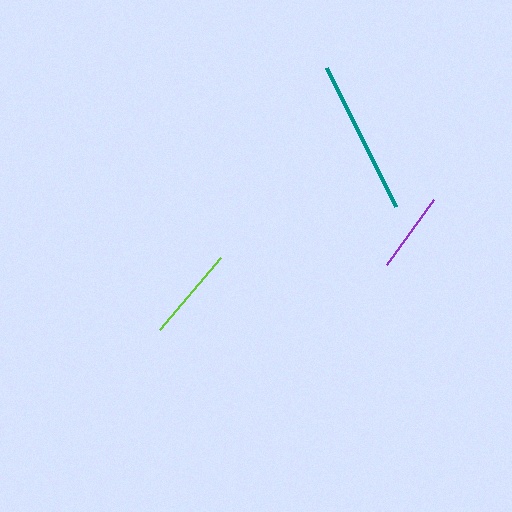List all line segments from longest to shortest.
From longest to shortest: teal, lime, purple.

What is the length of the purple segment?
The purple segment is approximately 80 pixels long.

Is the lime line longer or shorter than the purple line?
The lime line is longer than the purple line.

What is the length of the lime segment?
The lime segment is approximately 94 pixels long.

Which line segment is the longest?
The teal line is the longest at approximately 155 pixels.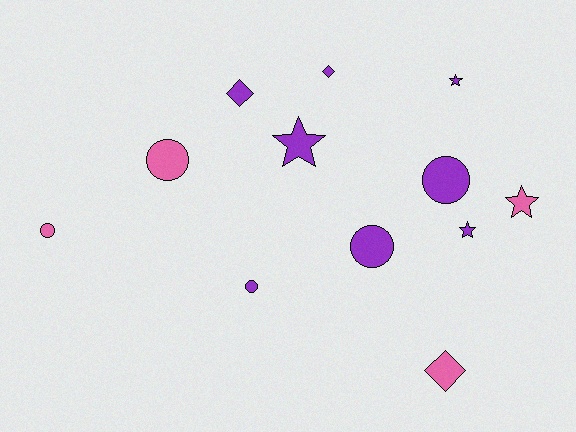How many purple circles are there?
There are 3 purple circles.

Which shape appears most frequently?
Circle, with 5 objects.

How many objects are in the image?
There are 12 objects.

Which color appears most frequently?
Purple, with 8 objects.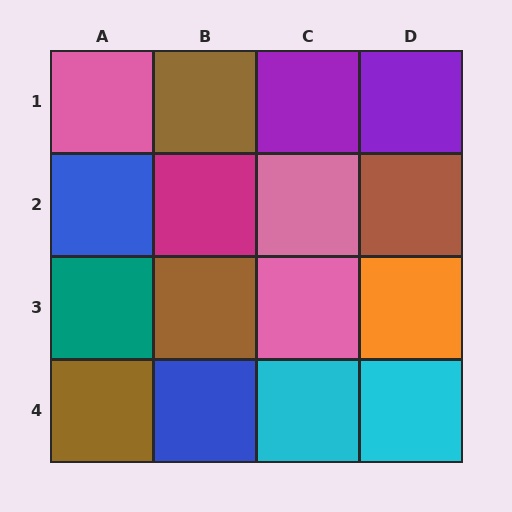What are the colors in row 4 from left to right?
Brown, blue, cyan, cyan.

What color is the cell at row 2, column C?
Pink.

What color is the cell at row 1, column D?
Purple.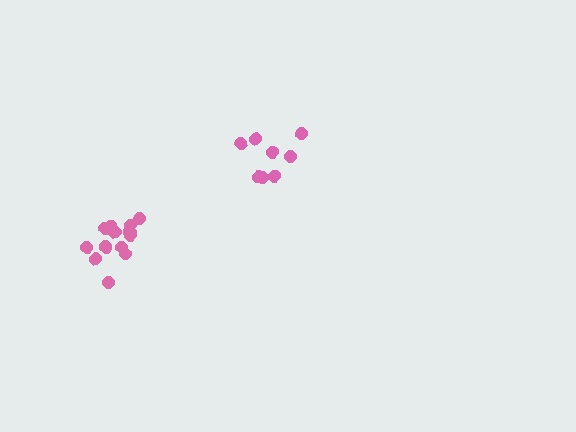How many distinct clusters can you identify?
There are 2 distinct clusters.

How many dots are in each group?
Group 1: 13 dots, Group 2: 8 dots (21 total).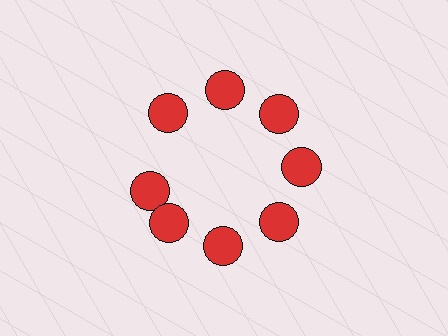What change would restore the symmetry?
The symmetry would be restored by rotating it back into even spacing with its neighbors so that all 8 circles sit at equal angles and equal distance from the center.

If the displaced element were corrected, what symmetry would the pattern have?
It would have 8-fold rotational symmetry — the pattern would map onto itself every 45 degrees.